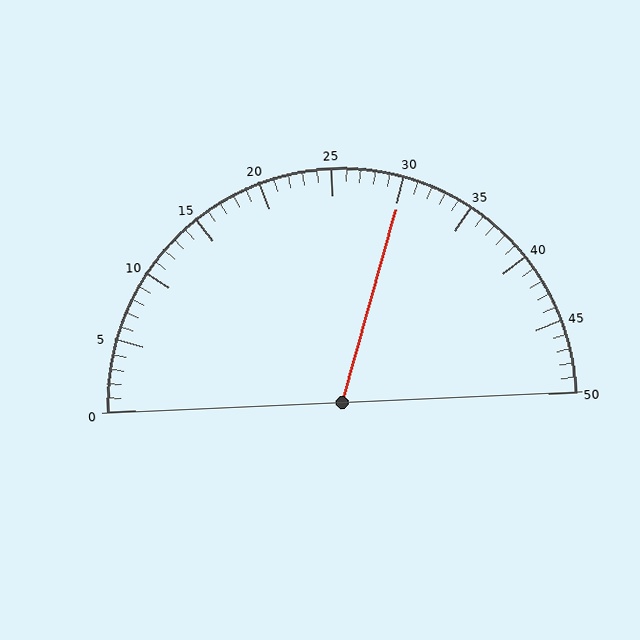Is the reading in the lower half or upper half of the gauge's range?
The reading is in the upper half of the range (0 to 50).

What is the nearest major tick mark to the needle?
The nearest major tick mark is 30.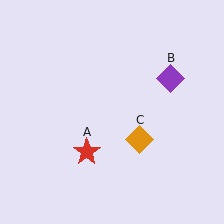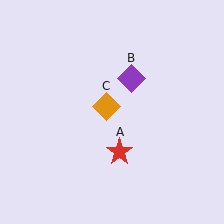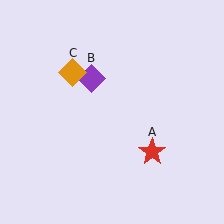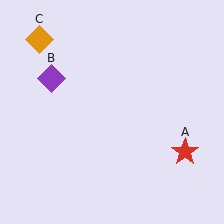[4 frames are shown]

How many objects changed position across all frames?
3 objects changed position: red star (object A), purple diamond (object B), orange diamond (object C).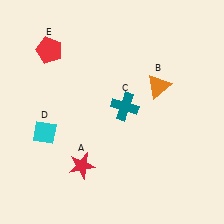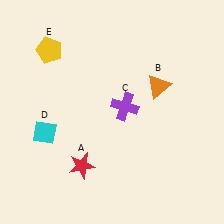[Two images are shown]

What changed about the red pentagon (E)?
In Image 1, E is red. In Image 2, it changed to yellow.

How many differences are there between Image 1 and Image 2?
There are 2 differences between the two images.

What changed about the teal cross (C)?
In Image 1, C is teal. In Image 2, it changed to purple.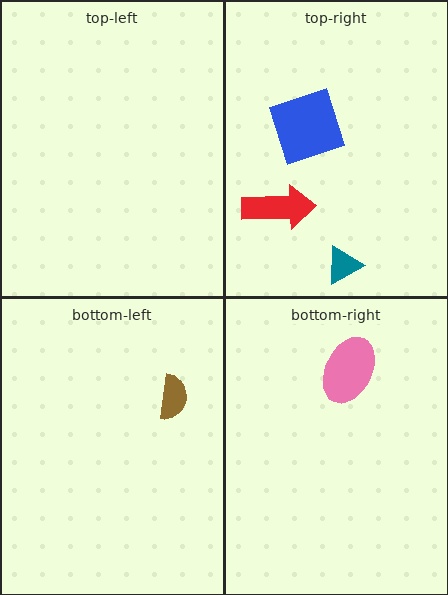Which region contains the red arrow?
The top-right region.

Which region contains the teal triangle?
The top-right region.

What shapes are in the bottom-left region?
The brown semicircle.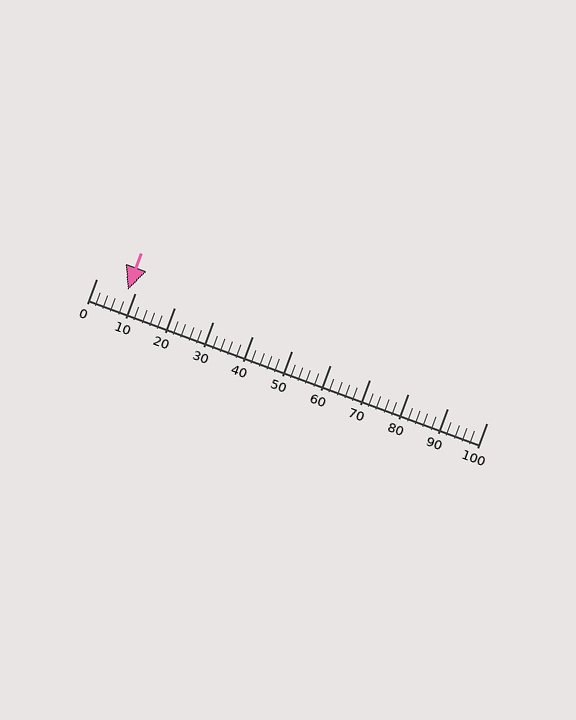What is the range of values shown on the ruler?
The ruler shows values from 0 to 100.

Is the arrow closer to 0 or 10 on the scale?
The arrow is closer to 10.